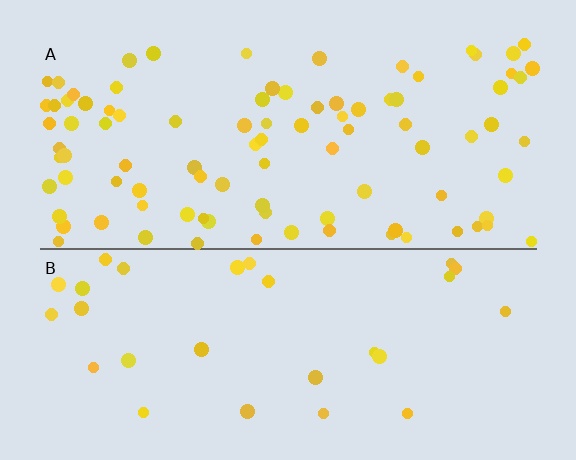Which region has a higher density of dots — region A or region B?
A (the top).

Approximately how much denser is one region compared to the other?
Approximately 3.1× — region A over region B.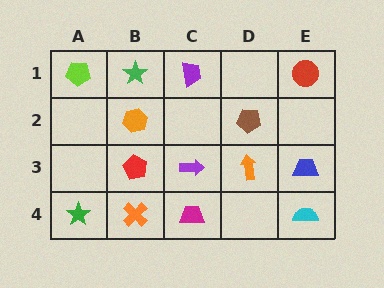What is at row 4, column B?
An orange cross.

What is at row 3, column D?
An orange arrow.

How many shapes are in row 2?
2 shapes.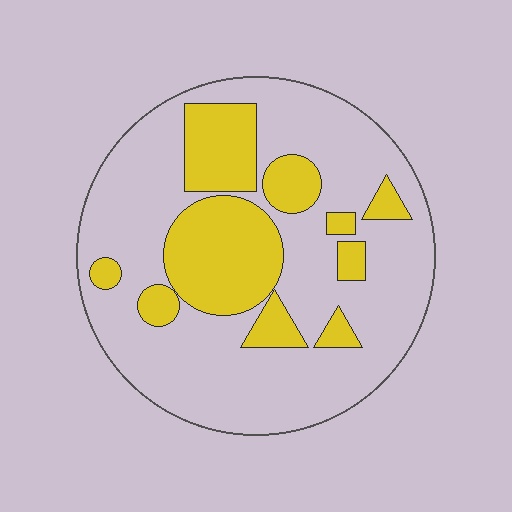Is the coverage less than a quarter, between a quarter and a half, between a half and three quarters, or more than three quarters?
Between a quarter and a half.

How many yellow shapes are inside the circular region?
10.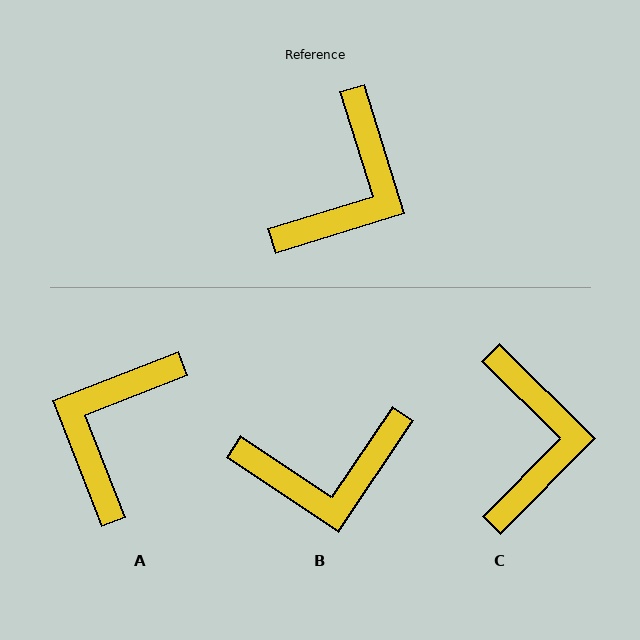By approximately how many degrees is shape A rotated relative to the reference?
Approximately 176 degrees clockwise.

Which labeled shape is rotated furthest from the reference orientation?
A, about 176 degrees away.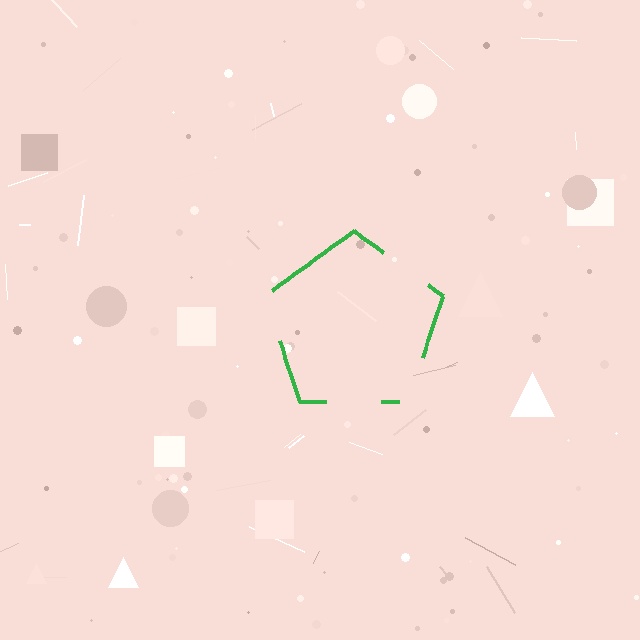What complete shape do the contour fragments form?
The contour fragments form a pentagon.